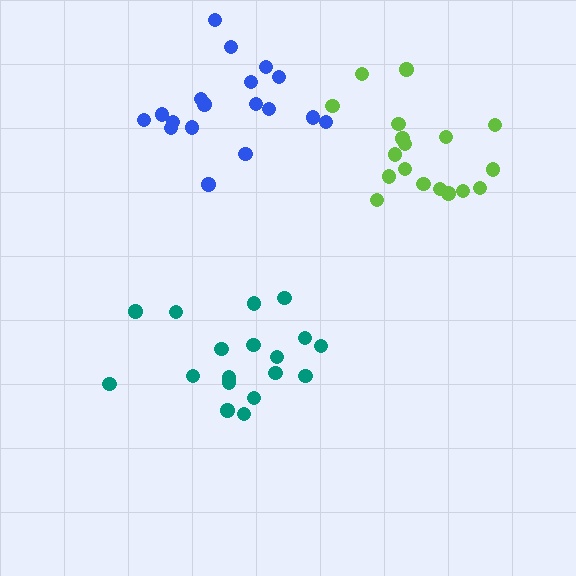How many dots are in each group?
Group 1: 18 dots, Group 2: 18 dots, Group 3: 18 dots (54 total).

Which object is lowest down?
The teal cluster is bottommost.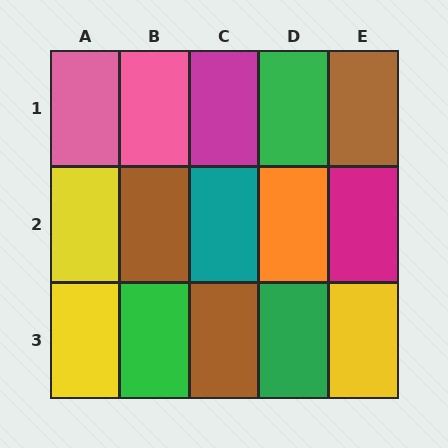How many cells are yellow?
3 cells are yellow.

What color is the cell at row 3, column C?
Brown.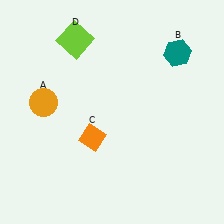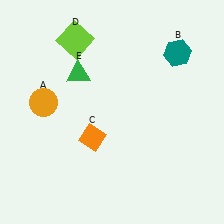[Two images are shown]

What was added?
A green triangle (E) was added in Image 2.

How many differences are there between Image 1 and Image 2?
There is 1 difference between the two images.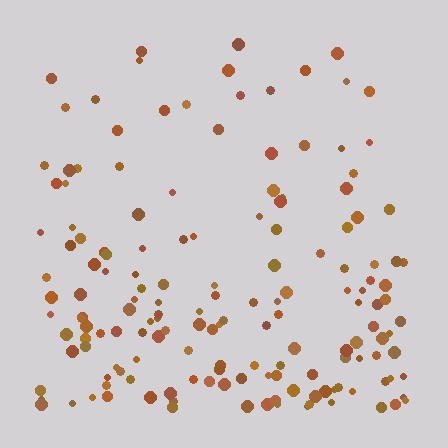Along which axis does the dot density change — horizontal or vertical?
Vertical.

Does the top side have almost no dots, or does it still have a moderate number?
Still a moderate number, just noticeably fewer than the bottom.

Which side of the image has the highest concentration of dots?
The bottom.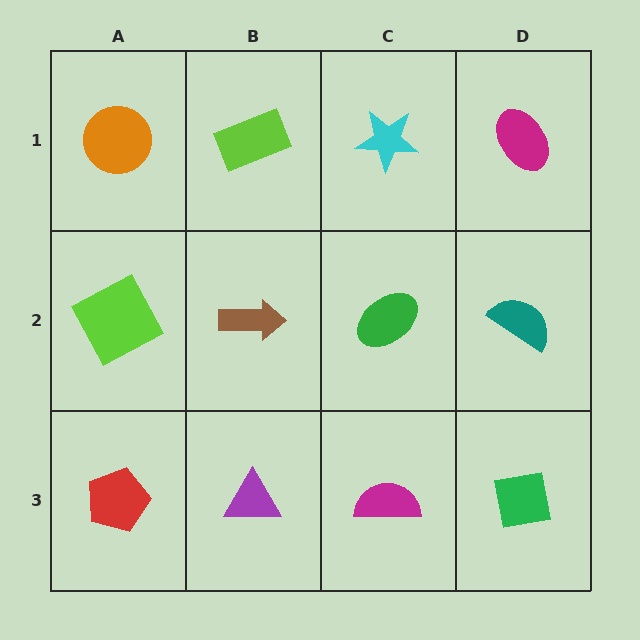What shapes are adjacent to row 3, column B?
A brown arrow (row 2, column B), a red pentagon (row 3, column A), a magenta semicircle (row 3, column C).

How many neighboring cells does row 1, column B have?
3.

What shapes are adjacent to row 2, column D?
A magenta ellipse (row 1, column D), a green square (row 3, column D), a green ellipse (row 2, column C).